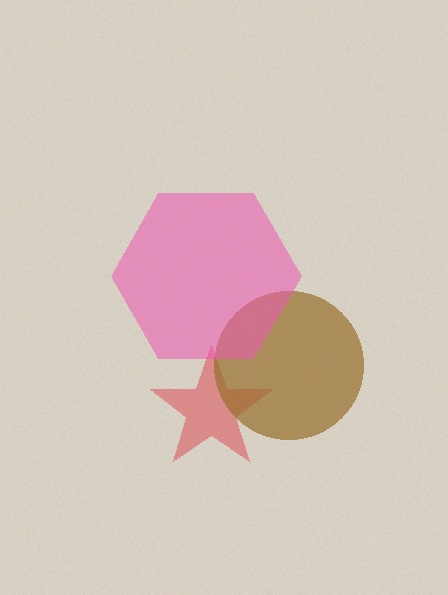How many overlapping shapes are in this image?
There are 3 overlapping shapes in the image.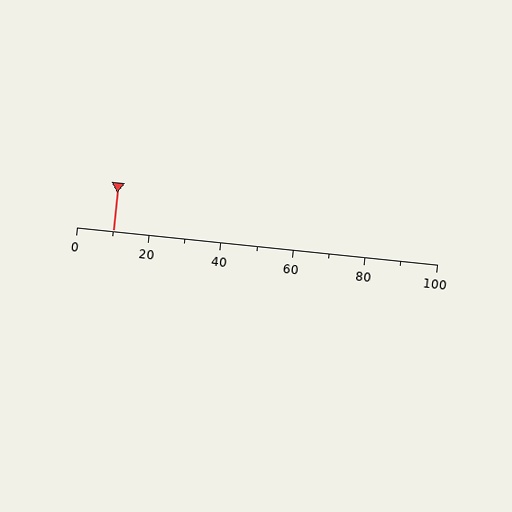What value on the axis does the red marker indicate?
The marker indicates approximately 10.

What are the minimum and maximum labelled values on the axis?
The axis runs from 0 to 100.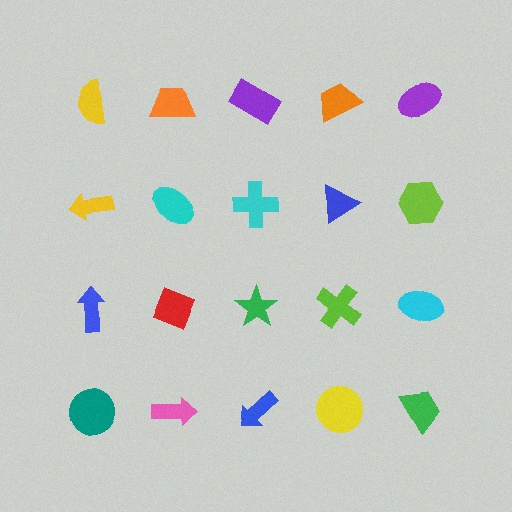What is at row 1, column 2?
An orange trapezoid.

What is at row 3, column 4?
A lime cross.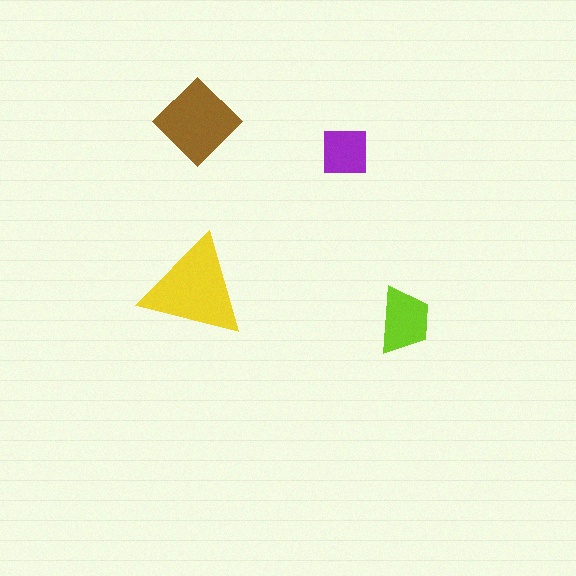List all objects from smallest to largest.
The purple square, the lime trapezoid, the brown diamond, the yellow triangle.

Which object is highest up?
The brown diamond is topmost.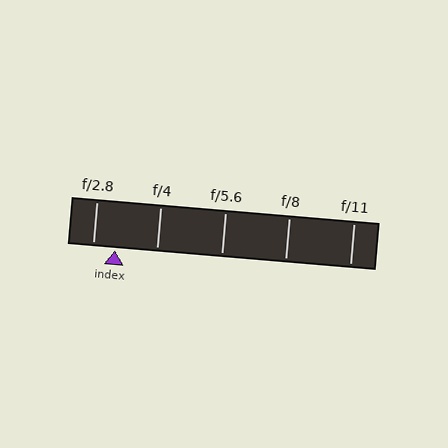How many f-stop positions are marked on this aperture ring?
There are 5 f-stop positions marked.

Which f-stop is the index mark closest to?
The index mark is closest to f/2.8.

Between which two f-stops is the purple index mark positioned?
The index mark is between f/2.8 and f/4.